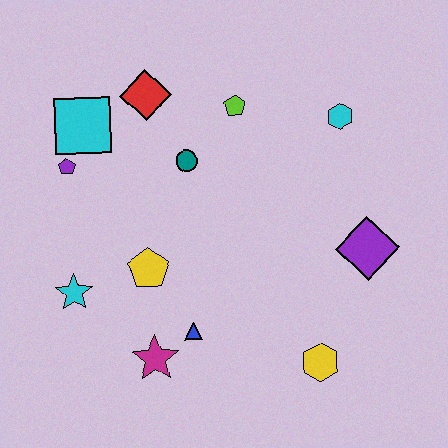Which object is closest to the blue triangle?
The magenta star is closest to the blue triangle.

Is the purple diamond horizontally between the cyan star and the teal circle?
No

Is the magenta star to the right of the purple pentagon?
Yes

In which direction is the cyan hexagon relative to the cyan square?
The cyan hexagon is to the right of the cyan square.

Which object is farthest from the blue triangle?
The cyan hexagon is farthest from the blue triangle.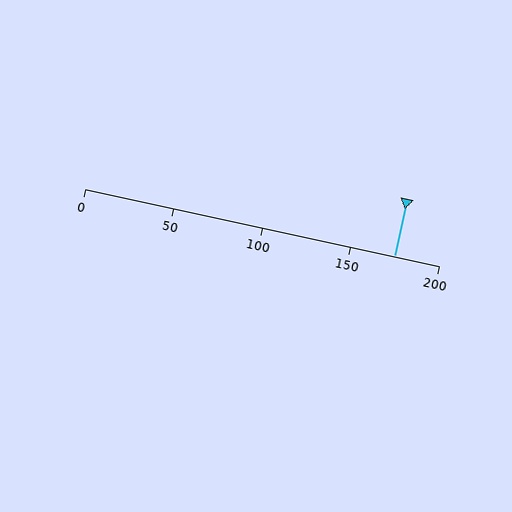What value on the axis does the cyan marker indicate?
The marker indicates approximately 175.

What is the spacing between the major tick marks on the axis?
The major ticks are spaced 50 apart.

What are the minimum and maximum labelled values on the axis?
The axis runs from 0 to 200.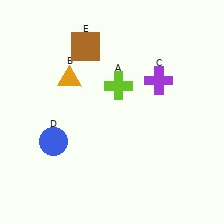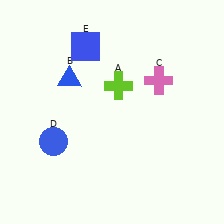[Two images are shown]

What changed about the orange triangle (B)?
In Image 1, B is orange. In Image 2, it changed to blue.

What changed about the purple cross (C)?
In Image 1, C is purple. In Image 2, it changed to pink.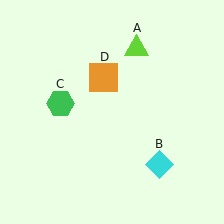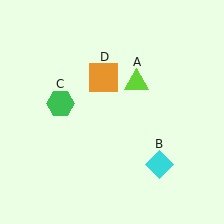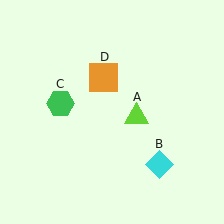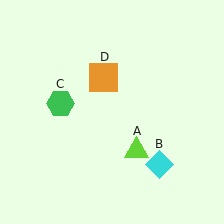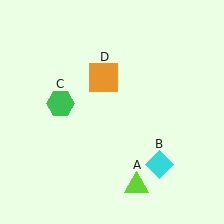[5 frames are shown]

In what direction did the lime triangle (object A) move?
The lime triangle (object A) moved down.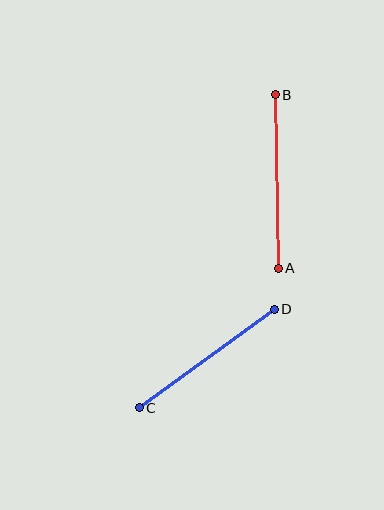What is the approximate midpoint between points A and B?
The midpoint is at approximately (277, 182) pixels.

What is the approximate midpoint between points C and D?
The midpoint is at approximately (207, 359) pixels.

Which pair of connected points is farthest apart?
Points A and B are farthest apart.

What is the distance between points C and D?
The distance is approximately 167 pixels.